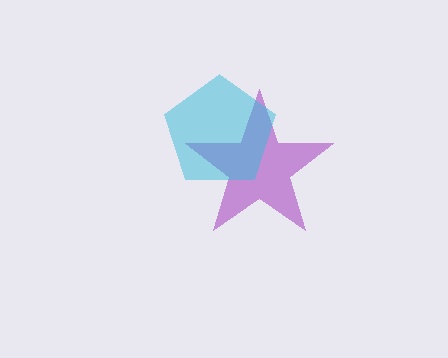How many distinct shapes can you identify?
There are 2 distinct shapes: a purple star, a cyan pentagon.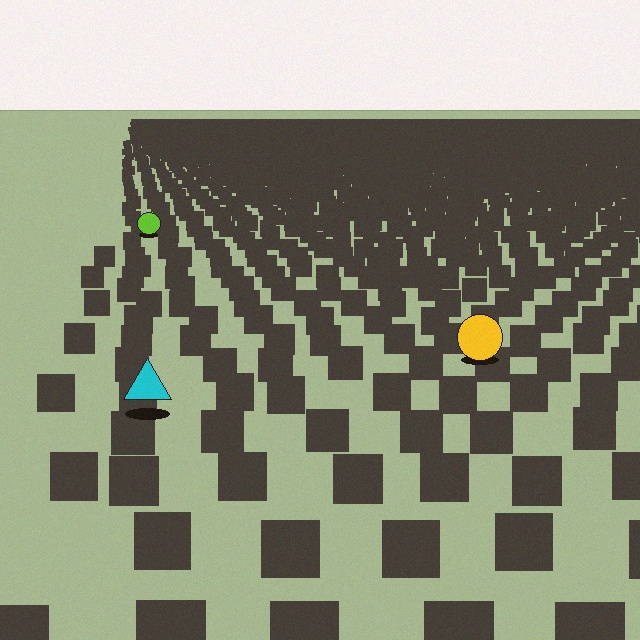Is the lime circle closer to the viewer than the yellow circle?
No. The yellow circle is closer — you can tell from the texture gradient: the ground texture is coarser near it.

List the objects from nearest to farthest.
From nearest to farthest: the cyan triangle, the yellow circle, the lime circle.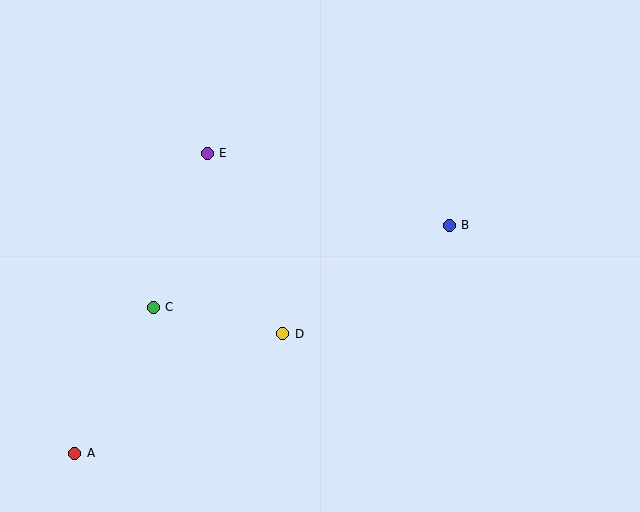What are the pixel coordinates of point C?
Point C is at (153, 307).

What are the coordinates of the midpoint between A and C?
The midpoint between A and C is at (114, 380).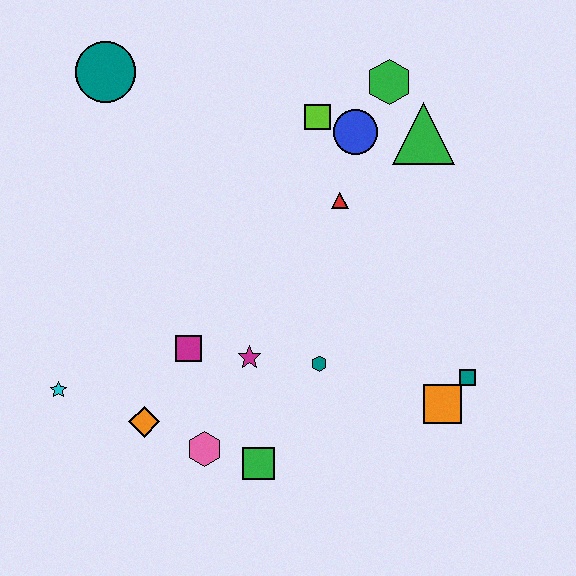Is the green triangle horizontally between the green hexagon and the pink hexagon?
No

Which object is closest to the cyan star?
The orange diamond is closest to the cyan star.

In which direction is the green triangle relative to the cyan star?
The green triangle is to the right of the cyan star.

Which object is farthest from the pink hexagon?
The green hexagon is farthest from the pink hexagon.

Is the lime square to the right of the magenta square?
Yes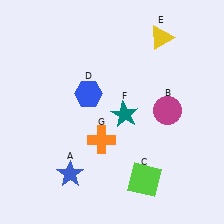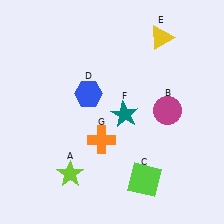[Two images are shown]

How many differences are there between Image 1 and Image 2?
There is 1 difference between the two images.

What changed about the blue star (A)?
In Image 1, A is blue. In Image 2, it changed to lime.